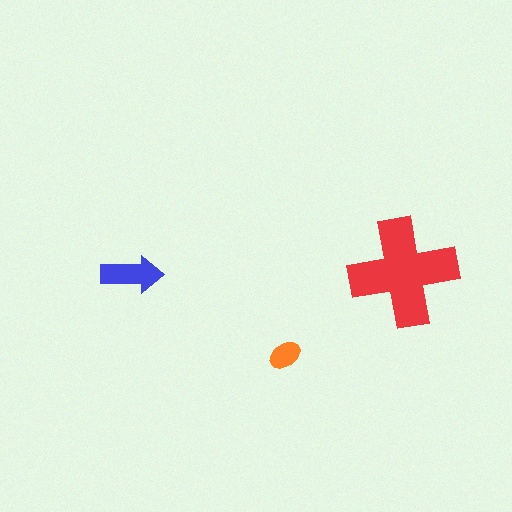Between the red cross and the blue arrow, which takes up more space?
The red cross.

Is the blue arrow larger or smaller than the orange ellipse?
Larger.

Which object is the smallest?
The orange ellipse.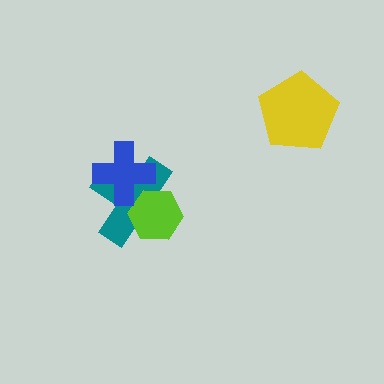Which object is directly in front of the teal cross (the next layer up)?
The lime hexagon is directly in front of the teal cross.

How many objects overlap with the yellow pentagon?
0 objects overlap with the yellow pentagon.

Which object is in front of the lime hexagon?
The blue cross is in front of the lime hexagon.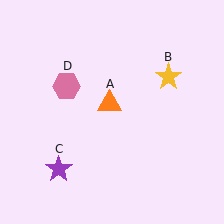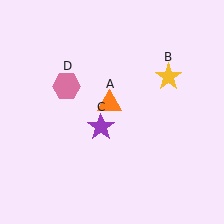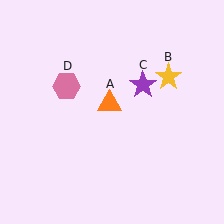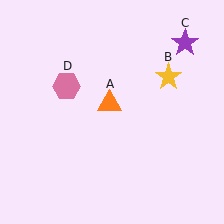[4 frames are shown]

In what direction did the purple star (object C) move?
The purple star (object C) moved up and to the right.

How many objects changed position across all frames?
1 object changed position: purple star (object C).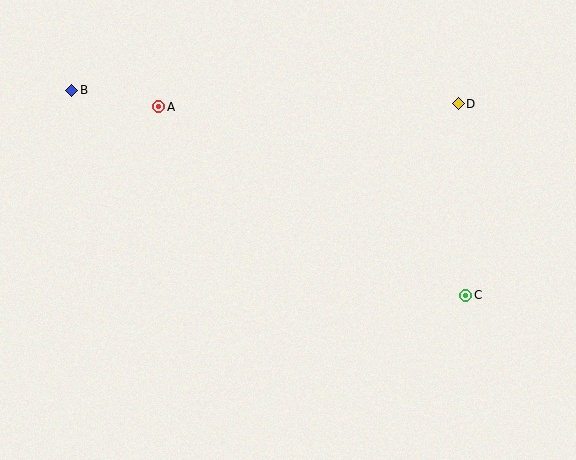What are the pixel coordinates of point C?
Point C is at (466, 295).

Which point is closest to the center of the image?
Point A at (159, 107) is closest to the center.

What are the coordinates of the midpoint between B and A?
The midpoint between B and A is at (115, 98).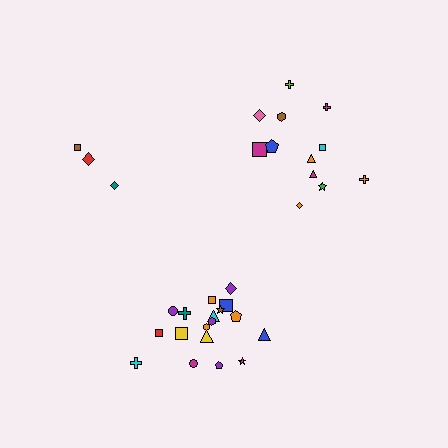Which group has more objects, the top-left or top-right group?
The top-right group.